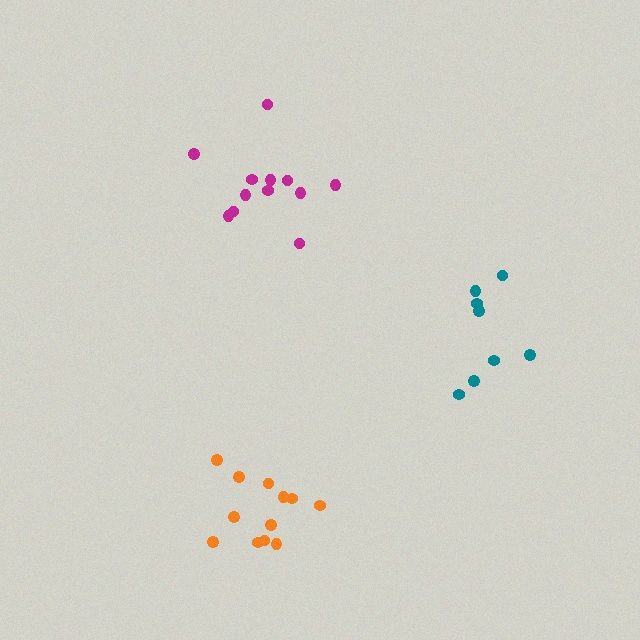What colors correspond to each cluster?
The clusters are colored: orange, magenta, teal.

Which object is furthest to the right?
The teal cluster is rightmost.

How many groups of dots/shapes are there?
There are 3 groups.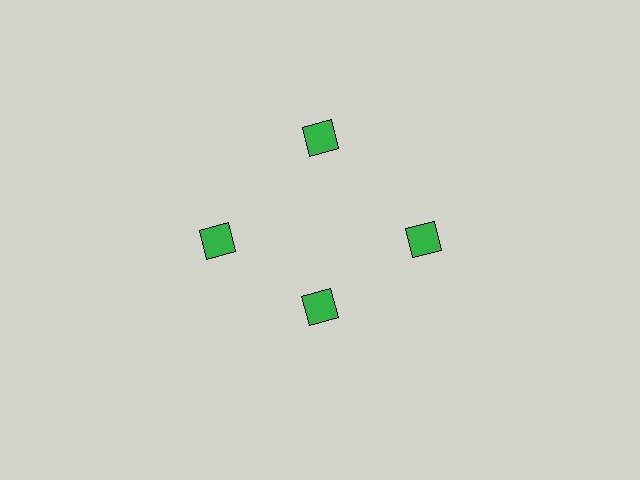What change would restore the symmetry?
The symmetry would be restored by moving it outward, back onto the ring so that all 4 squares sit at equal angles and equal distance from the center.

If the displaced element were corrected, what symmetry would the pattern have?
It would have 4-fold rotational symmetry — the pattern would map onto itself every 90 degrees.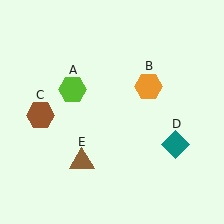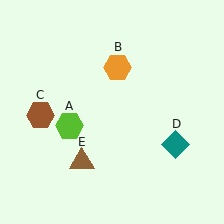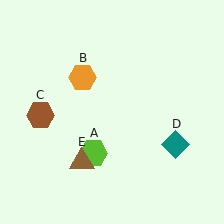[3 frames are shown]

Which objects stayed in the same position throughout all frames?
Brown hexagon (object C) and teal diamond (object D) and brown triangle (object E) remained stationary.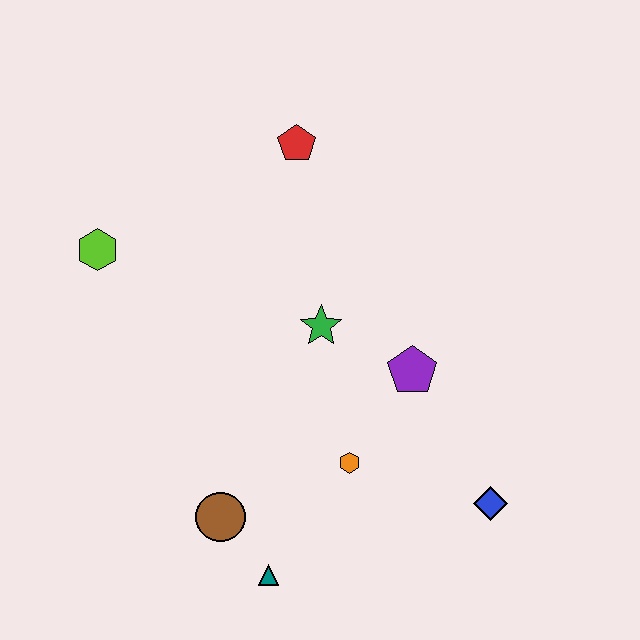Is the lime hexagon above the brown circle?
Yes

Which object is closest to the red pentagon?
The green star is closest to the red pentagon.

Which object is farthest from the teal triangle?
The red pentagon is farthest from the teal triangle.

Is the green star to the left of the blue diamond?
Yes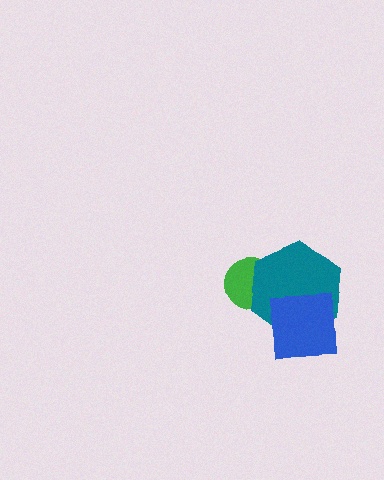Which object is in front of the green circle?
The teal hexagon is in front of the green circle.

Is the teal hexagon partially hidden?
Yes, it is partially covered by another shape.